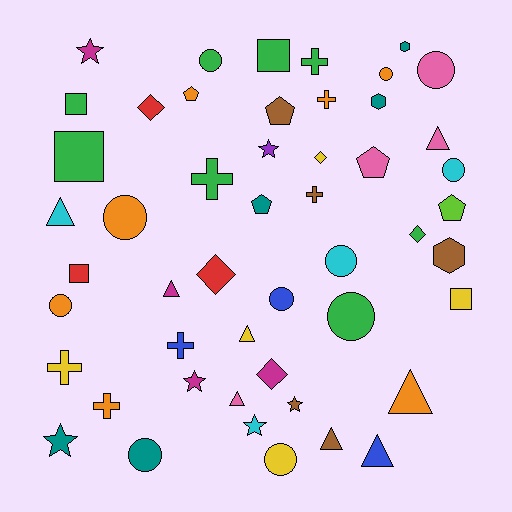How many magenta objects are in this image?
There are 4 magenta objects.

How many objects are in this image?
There are 50 objects.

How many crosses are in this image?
There are 7 crosses.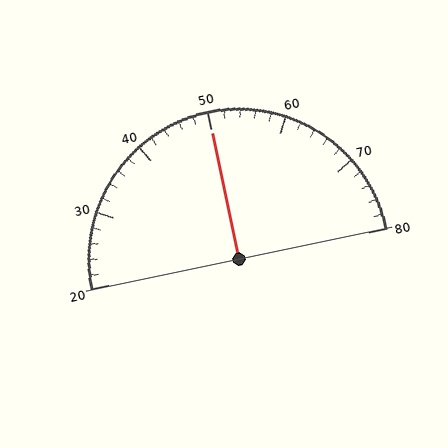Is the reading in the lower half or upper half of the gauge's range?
The reading is in the upper half of the range (20 to 80).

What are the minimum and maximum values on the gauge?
The gauge ranges from 20 to 80.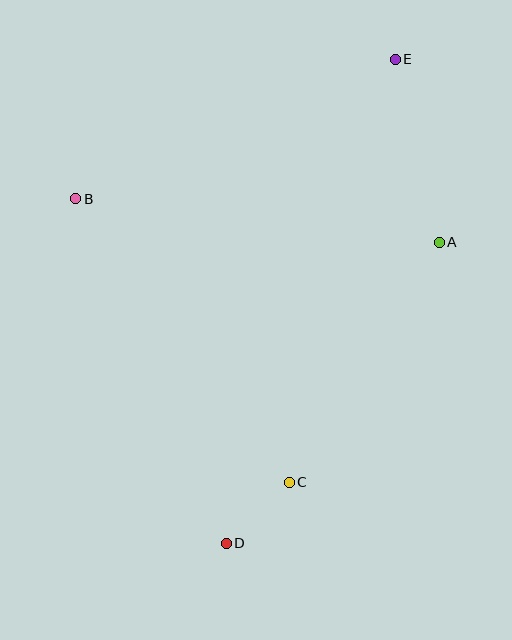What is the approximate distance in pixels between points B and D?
The distance between B and D is approximately 376 pixels.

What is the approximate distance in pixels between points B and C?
The distance between B and C is approximately 355 pixels.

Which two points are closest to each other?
Points C and D are closest to each other.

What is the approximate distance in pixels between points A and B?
The distance between A and B is approximately 366 pixels.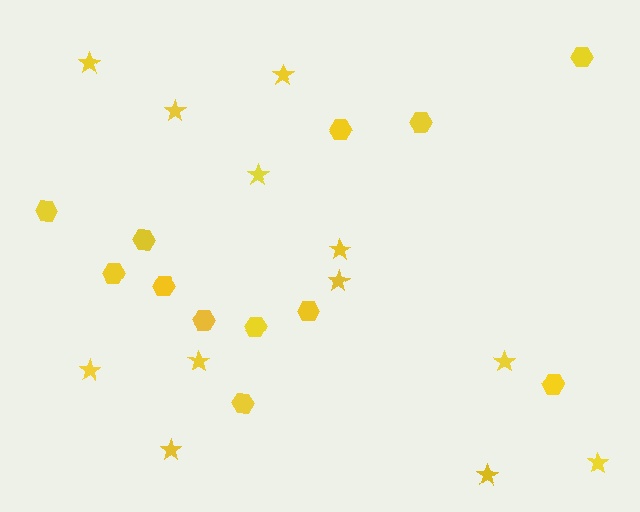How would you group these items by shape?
There are 2 groups: one group of hexagons (12) and one group of stars (12).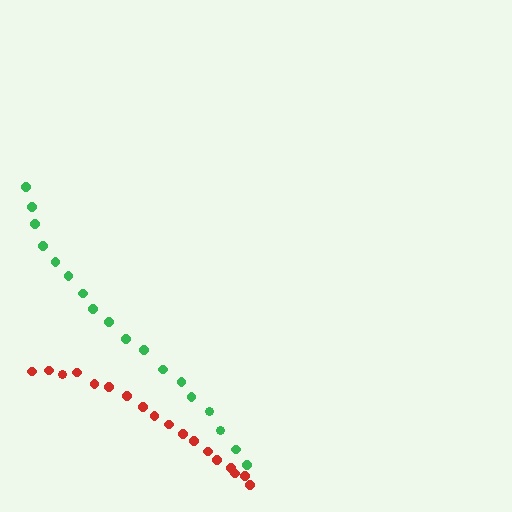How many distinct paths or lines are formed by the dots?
There are 2 distinct paths.